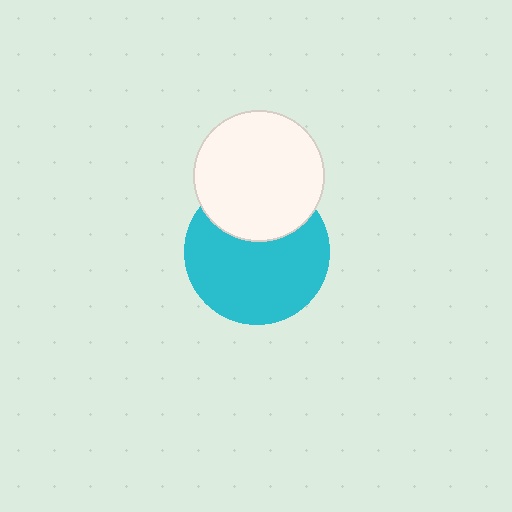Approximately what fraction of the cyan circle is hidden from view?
Roughly 31% of the cyan circle is hidden behind the white circle.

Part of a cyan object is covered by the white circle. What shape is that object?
It is a circle.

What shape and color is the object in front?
The object in front is a white circle.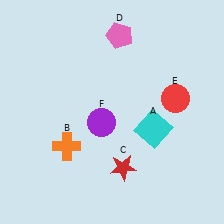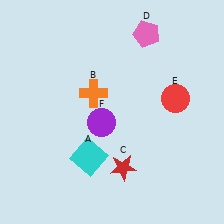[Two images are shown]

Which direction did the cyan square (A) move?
The cyan square (A) moved left.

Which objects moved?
The objects that moved are: the cyan square (A), the orange cross (B), the pink pentagon (D).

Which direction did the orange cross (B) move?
The orange cross (B) moved up.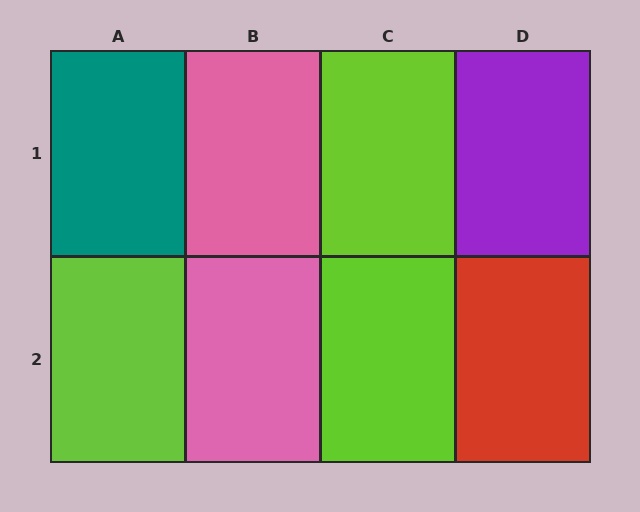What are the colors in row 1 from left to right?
Teal, pink, lime, purple.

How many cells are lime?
3 cells are lime.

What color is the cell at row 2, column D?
Red.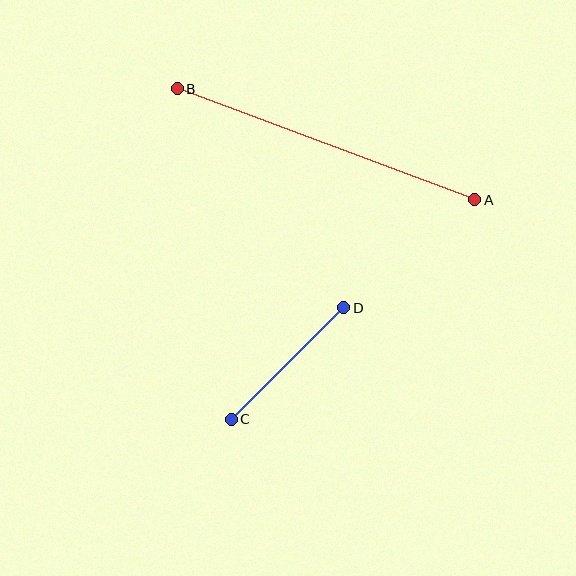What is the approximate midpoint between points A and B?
The midpoint is at approximately (326, 144) pixels.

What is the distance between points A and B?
The distance is approximately 317 pixels.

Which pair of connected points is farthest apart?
Points A and B are farthest apart.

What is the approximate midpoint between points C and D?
The midpoint is at approximately (288, 363) pixels.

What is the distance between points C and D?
The distance is approximately 158 pixels.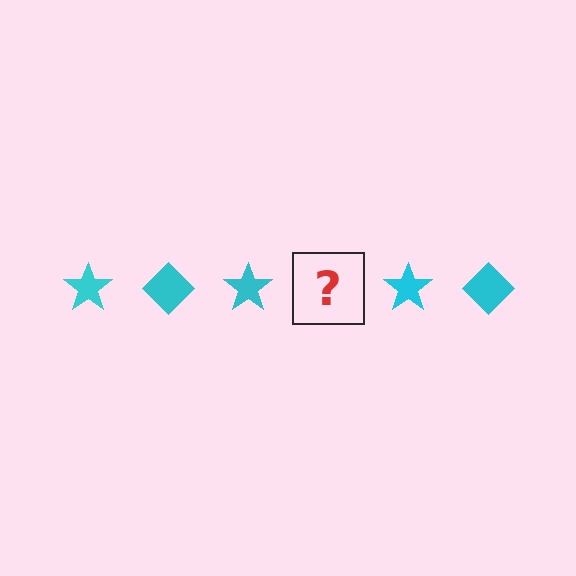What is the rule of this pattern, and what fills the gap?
The rule is that the pattern cycles through star, diamond shapes in cyan. The gap should be filled with a cyan diamond.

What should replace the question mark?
The question mark should be replaced with a cyan diamond.